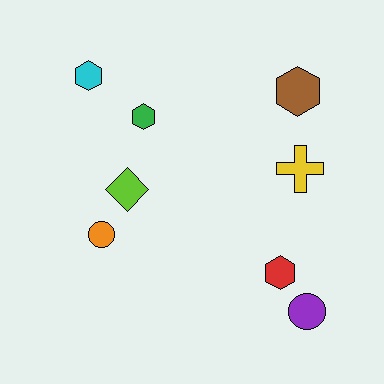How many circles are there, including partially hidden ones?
There are 2 circles.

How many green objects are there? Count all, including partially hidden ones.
There is 1 green object.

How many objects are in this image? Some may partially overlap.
There are 8 objects.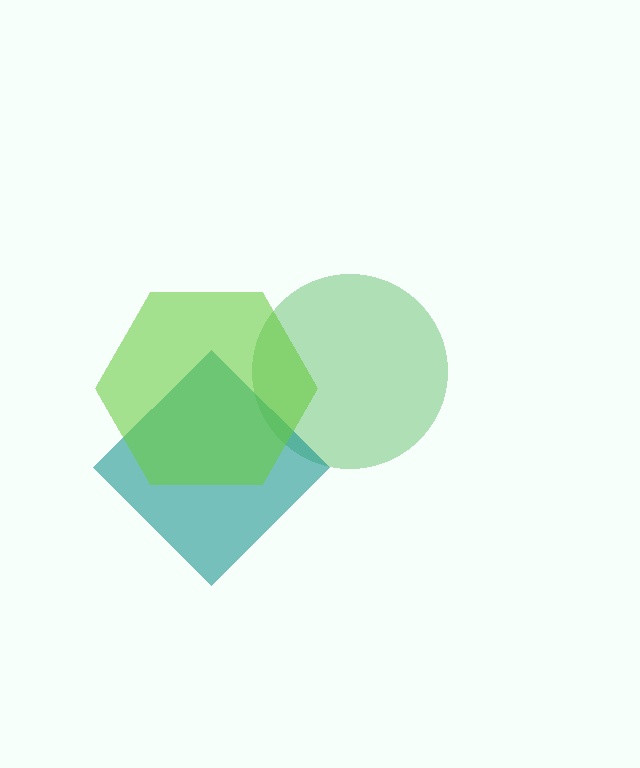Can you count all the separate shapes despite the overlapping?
Yes, there are 3 separate shapes.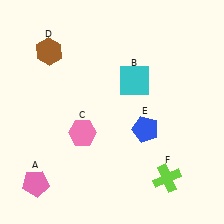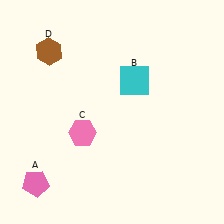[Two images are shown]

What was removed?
The lime cross (F), the blue pentagon (E) were removed in Image 2.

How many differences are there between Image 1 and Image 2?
There are 2 differences between the two images.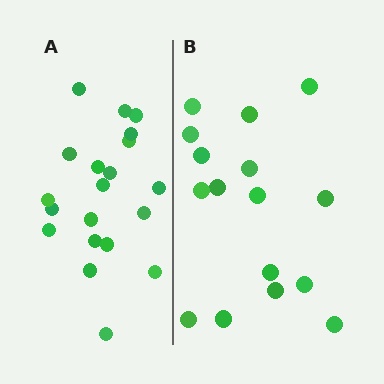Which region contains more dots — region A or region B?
Region A (the left region) has more dots.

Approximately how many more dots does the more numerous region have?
Region A has about 4 more dots than region B.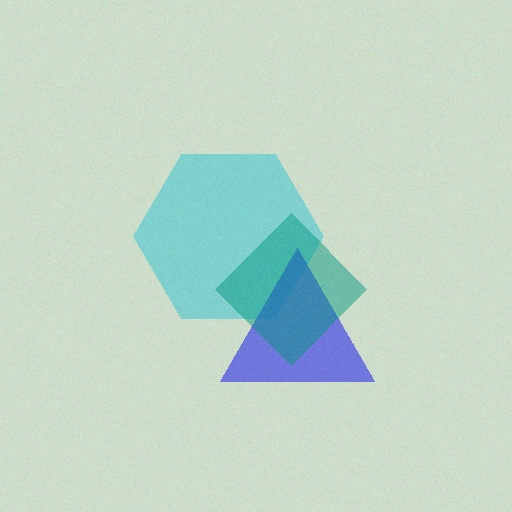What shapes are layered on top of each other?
The layered shapes are: a cyan hexagon, a blue triangle, a teal diamond.